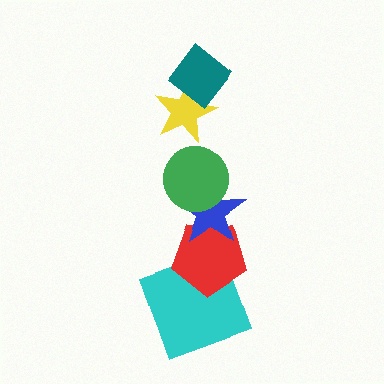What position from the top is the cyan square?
The cyan square is 6th from the top.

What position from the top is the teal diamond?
The teal diamond is 1st from the top.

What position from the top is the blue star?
The blue star is 4th from the top.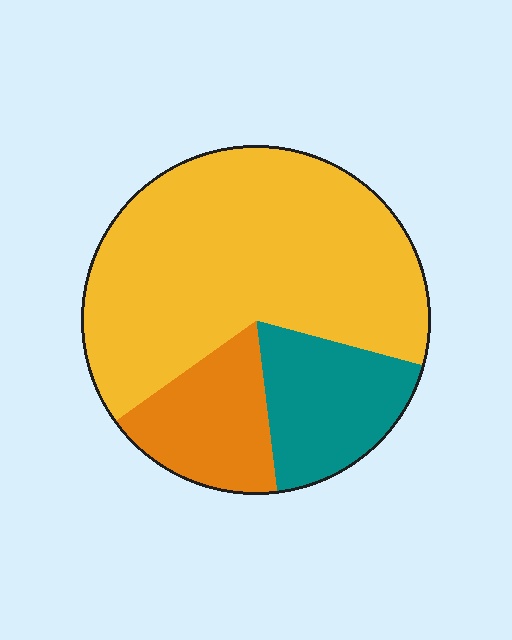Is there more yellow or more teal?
Yellow.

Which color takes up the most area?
Yellow, at roughly 65%.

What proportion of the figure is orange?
Orange takes up about one sixth (1/6) of the figure.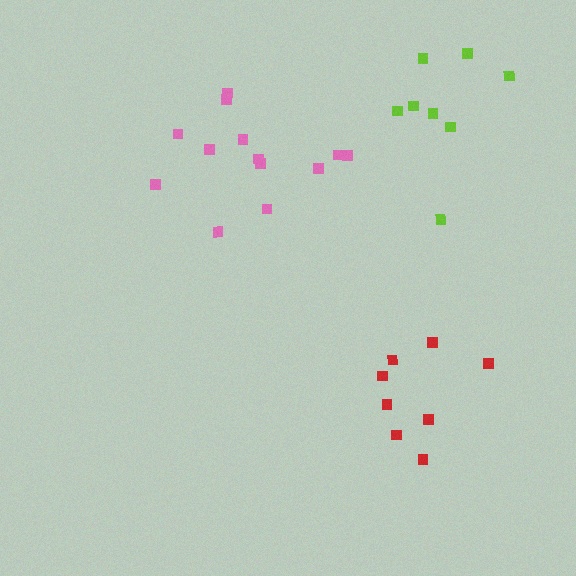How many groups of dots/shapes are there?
There are 3 groups.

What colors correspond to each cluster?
The clusters are colored: pink, lime, red.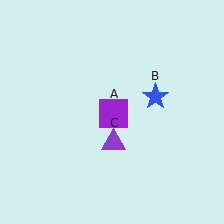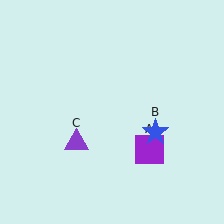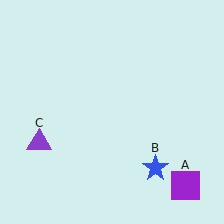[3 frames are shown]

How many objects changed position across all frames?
3 objects changed position: purple square (object A), blue star (object B), purple triangle (object C).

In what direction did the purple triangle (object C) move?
The purple triangle (object C) moved left.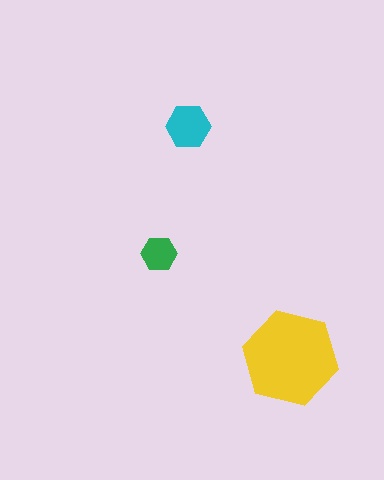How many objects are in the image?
There are 3 objects in the image.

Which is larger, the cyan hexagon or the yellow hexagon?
The yellow one.